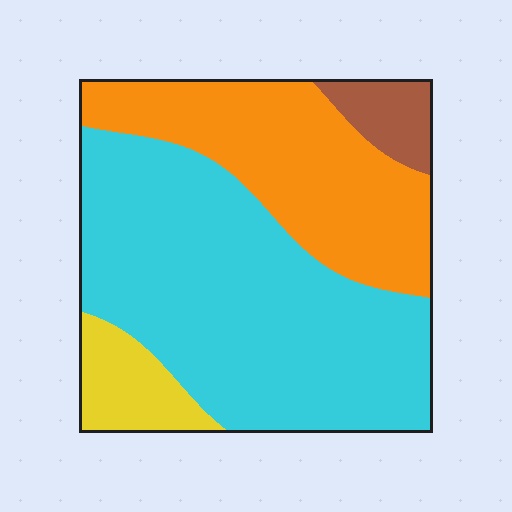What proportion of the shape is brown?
Brown covers around 5% of the shape.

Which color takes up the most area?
Cyan, at roughly 55%.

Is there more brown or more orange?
Orange.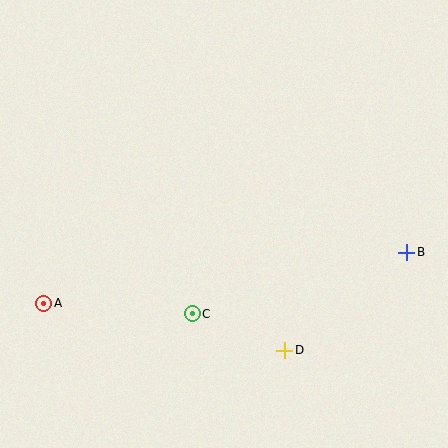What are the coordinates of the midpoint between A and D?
The midpoint between A and D is at (164, 327).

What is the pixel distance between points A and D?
The distance between A and D is 246 pixels.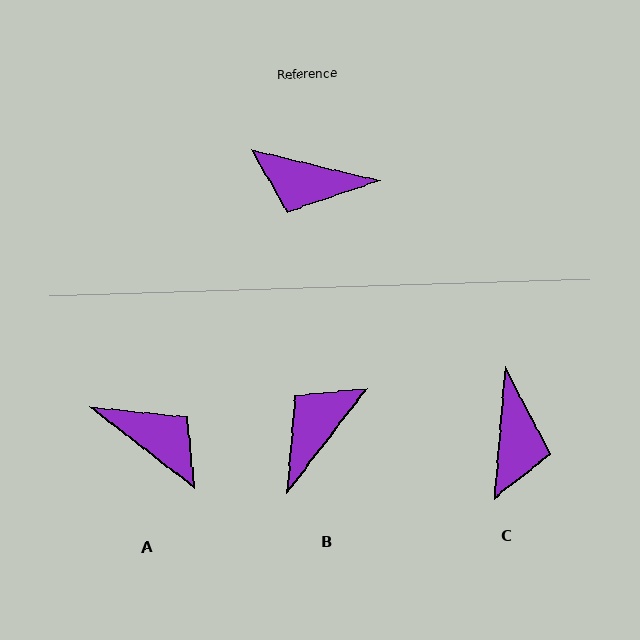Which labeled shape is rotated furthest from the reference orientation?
A, about 156 degrees away.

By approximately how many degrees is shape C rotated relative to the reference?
Approximately 99 degrees counter-clockwise.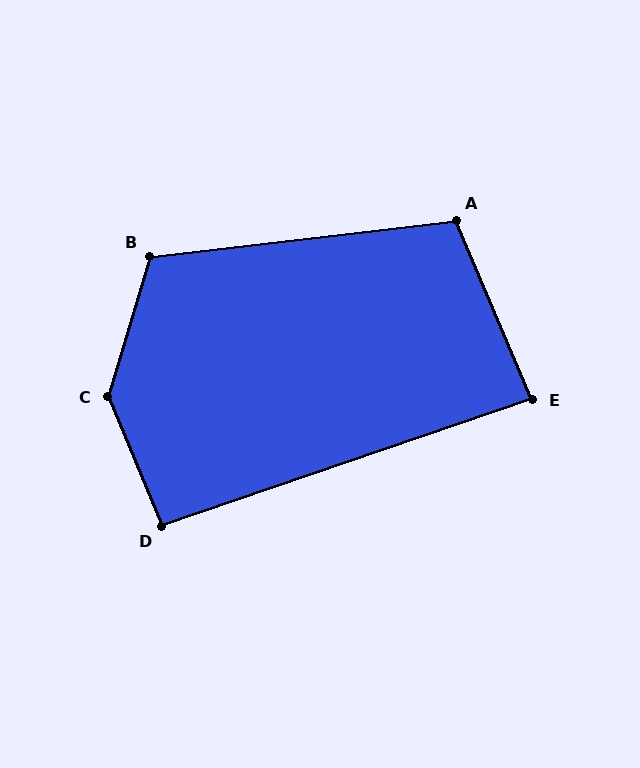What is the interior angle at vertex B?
Approximately 113 degrees (obtuse).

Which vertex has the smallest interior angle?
E, at approximately 86 degrees.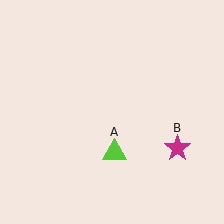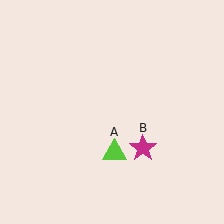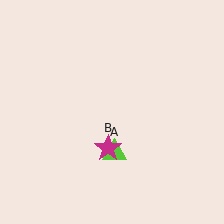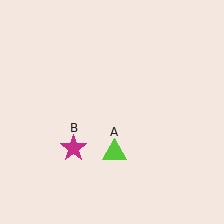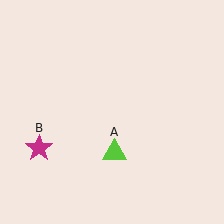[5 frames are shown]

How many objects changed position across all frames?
1 object changed position: magenta star (object B).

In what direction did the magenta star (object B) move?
The magenta star (object B) moved left.